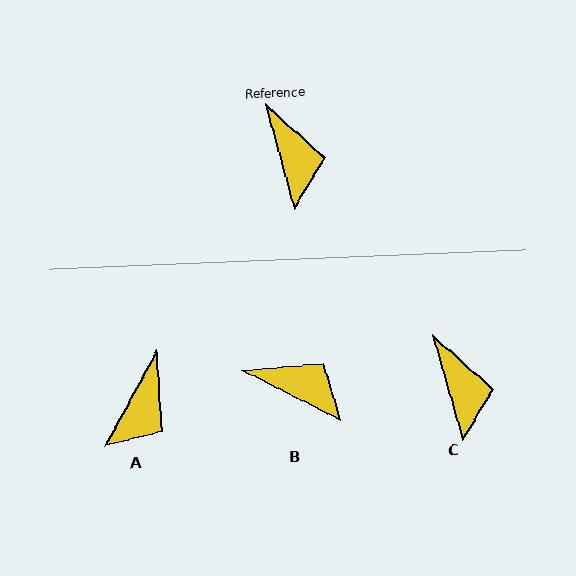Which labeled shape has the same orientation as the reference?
C.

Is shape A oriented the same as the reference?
No, it is off by about 44 degrees.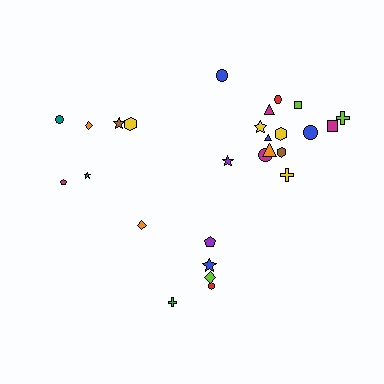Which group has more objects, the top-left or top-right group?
The top-right group.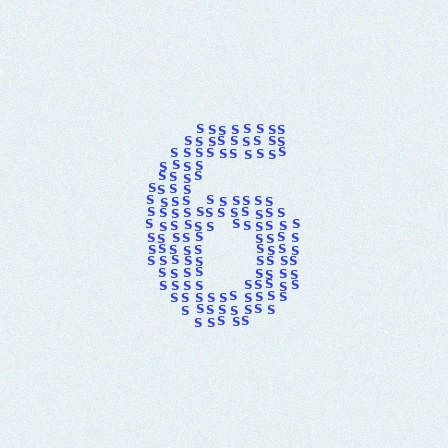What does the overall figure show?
The overall figure shows the digit 6.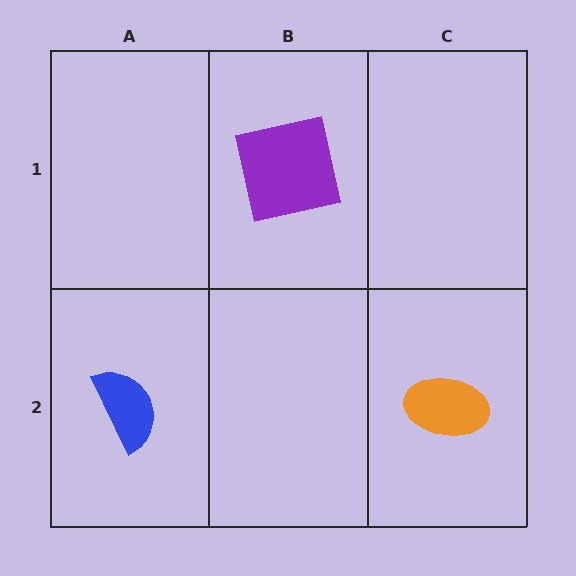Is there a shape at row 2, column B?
No, that cell is empty.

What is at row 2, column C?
An orange ellipse.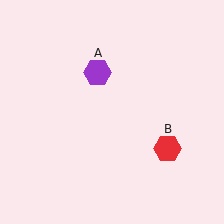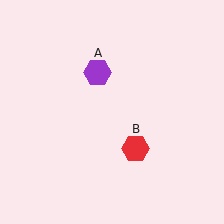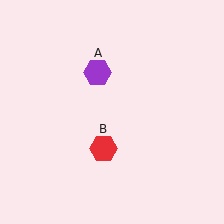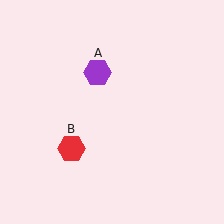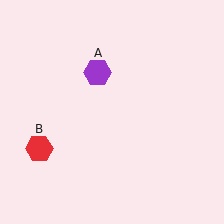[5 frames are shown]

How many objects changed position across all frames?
1 object changed position: red hexagon (object B).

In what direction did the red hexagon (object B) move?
The red hexagon (object B) moved left.